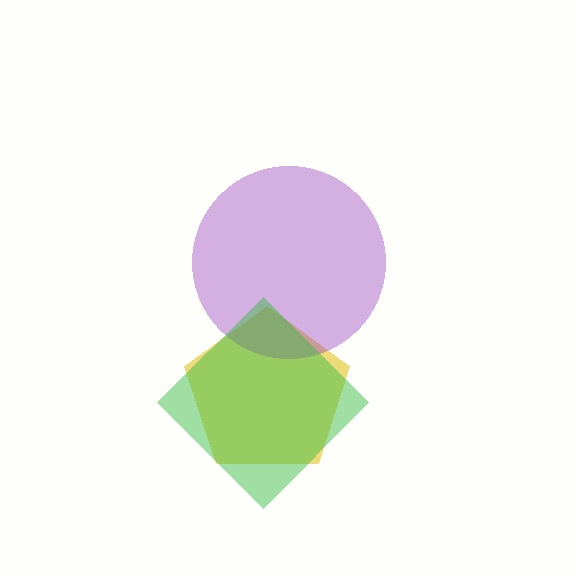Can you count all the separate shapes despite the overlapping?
Yes, there are 3 separate shapes.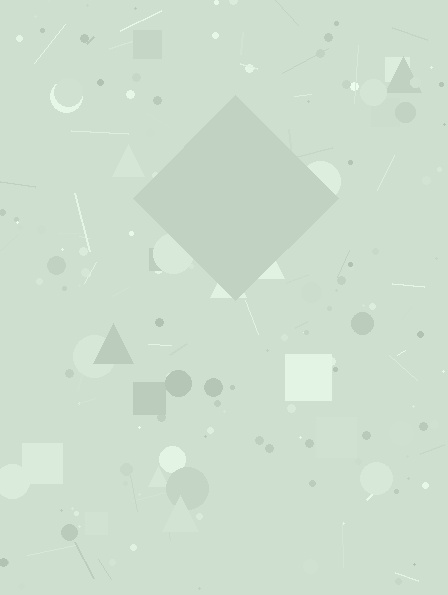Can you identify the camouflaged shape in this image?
The camouflaged shape is a diamond.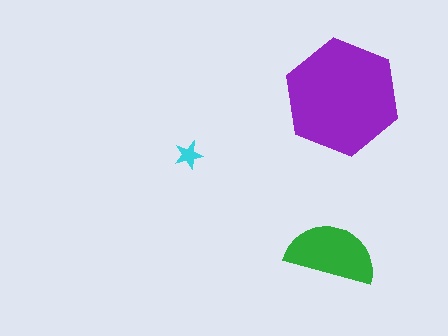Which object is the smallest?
The cyan star.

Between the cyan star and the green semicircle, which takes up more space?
The green semicircle.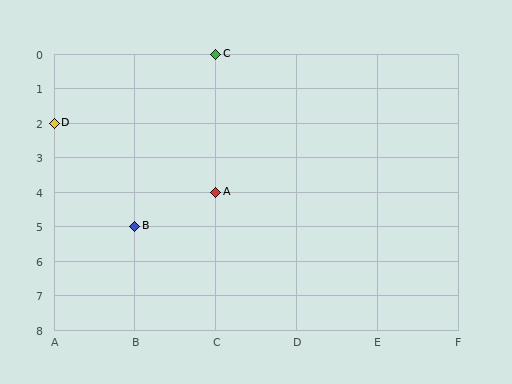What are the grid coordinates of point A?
Point A is at grid coordinates (C, 4).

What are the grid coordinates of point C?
Point C is at grid coordinates (C, 0).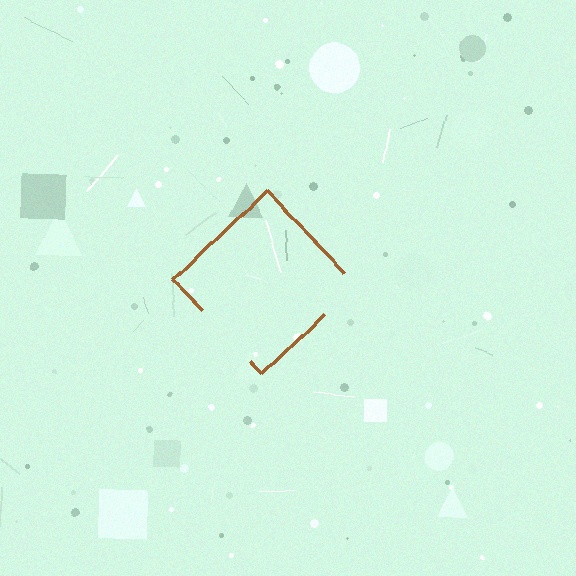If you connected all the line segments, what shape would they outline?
They would outline a diamond.